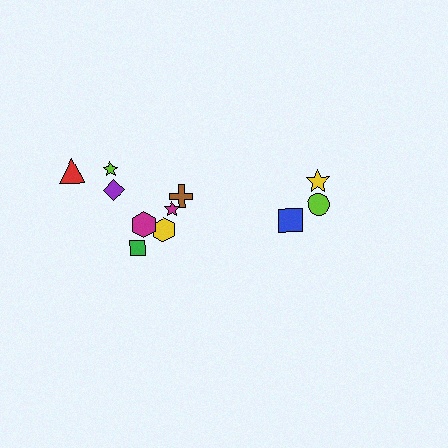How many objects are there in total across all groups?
There are 11 objects.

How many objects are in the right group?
There are 3 objects.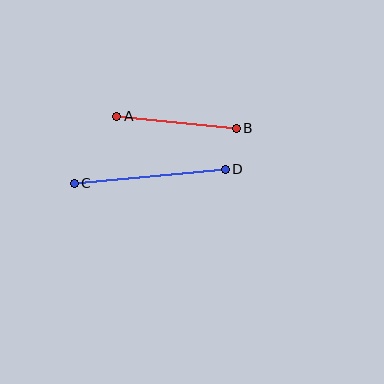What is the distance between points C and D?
The distance is approximately 152 pixels.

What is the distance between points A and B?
The distance is approximately 120 pixels.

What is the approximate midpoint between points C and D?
The midpoint is at approximately (150, 176) pixels.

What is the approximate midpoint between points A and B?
The midpoint is at approximately (176, 122) pixels.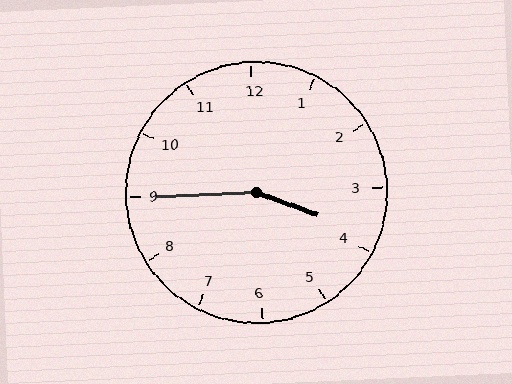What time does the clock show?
3:45.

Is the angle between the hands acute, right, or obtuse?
It is obtuse.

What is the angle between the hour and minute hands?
Approximately 158 degrees.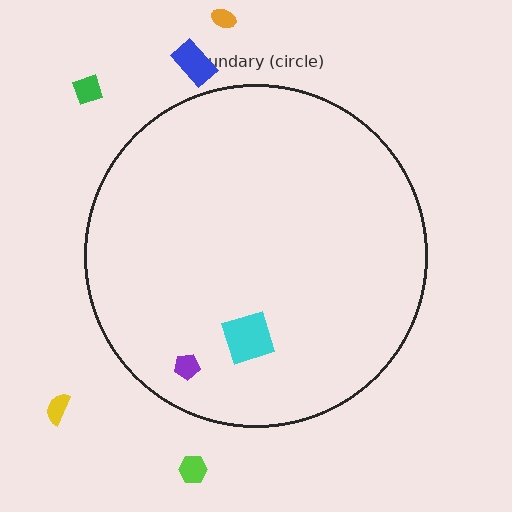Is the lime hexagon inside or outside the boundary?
Outside.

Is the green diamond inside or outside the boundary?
Outside.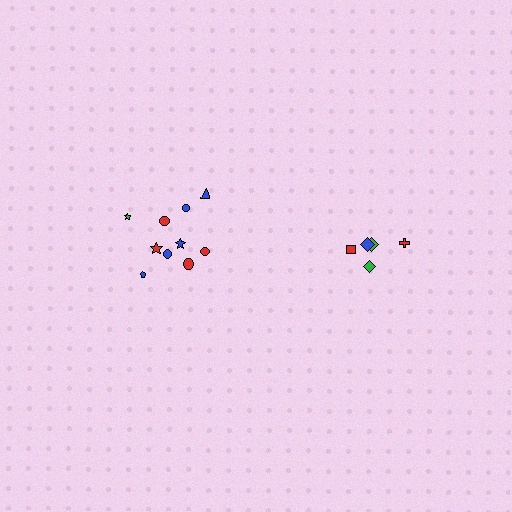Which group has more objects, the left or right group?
The left group.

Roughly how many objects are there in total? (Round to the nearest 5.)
Roughly 15 objects in total.